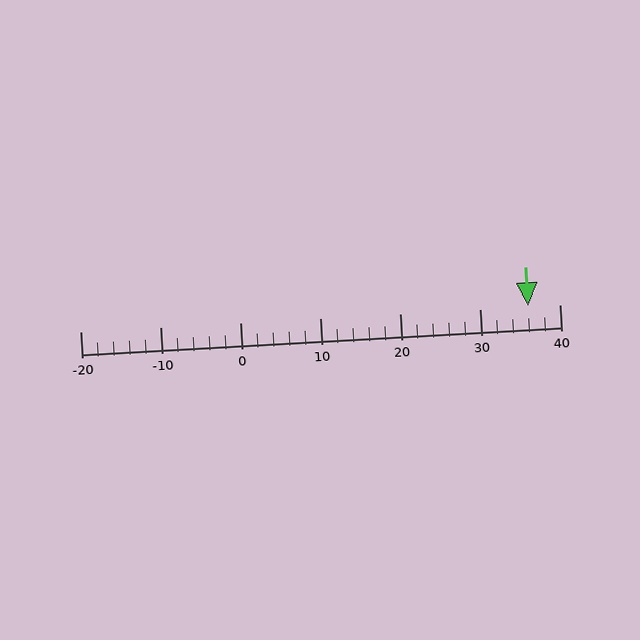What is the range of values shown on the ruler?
The ruler shows values from -20 to 40.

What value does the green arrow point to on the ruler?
The green arrow points to approximately 36.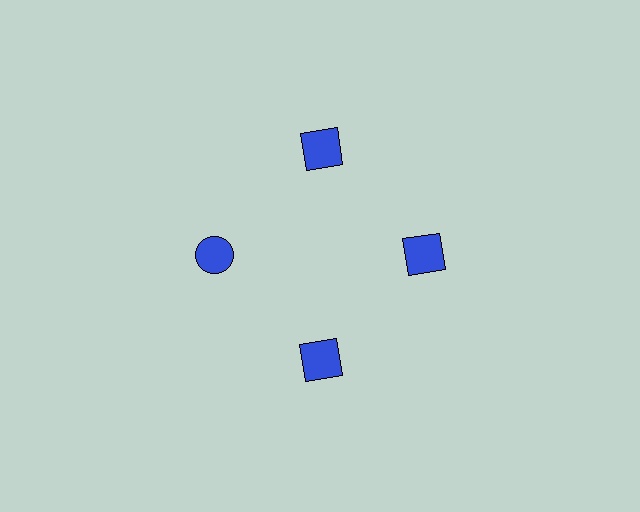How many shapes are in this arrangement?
There are 4 shapes arranged in a ring pattern.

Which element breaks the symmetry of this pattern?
The blue circle at roughly the 9 o'clock position breaks the symmetry. All other shapes are blue squares.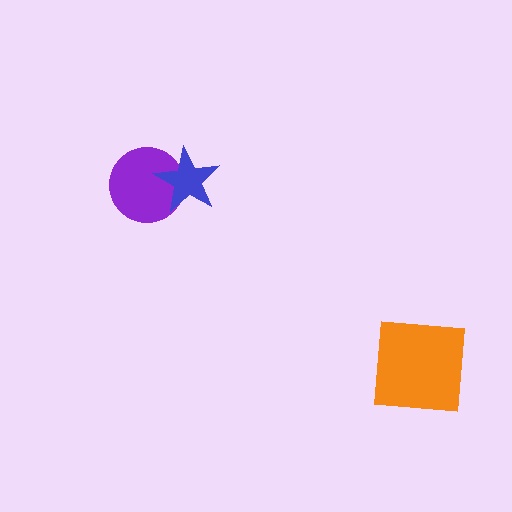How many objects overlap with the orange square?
0 objects overlap with the orange square.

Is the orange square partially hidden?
No, no other shape covers it.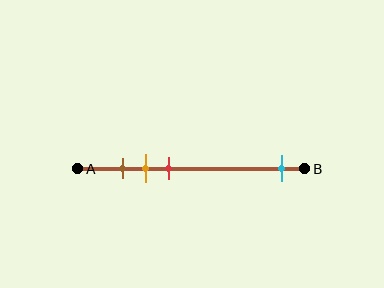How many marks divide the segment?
There are 4 marks dividing the segment.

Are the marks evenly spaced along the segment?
No, the marks are not evenly spaced.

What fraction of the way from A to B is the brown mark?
The brown mark is approximately 20% (0.2) of the way from A to B.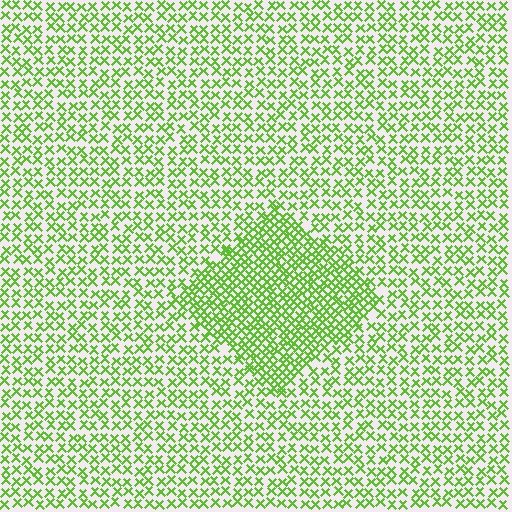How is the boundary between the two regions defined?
The boundary is defined by a change in element density (approximately 1.8x ratio). All elements are the same color, size, and shape.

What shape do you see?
I see a diamond.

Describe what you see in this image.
The image contains small lime elements arranged at two different densities. A diamond-shaped region is visible where the elements are more densely packed than the surrounding area.